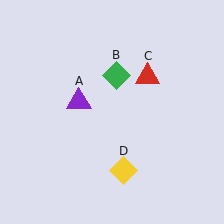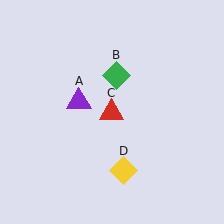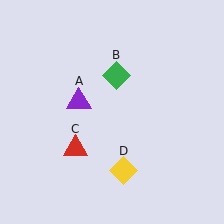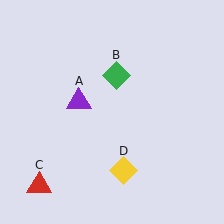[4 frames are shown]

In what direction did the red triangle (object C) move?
The red triangle (object C) moved down and to the left.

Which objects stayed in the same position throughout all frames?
Purple triangle (object A) and green diamond (object B) and yellow diamond (object D) remained stationary.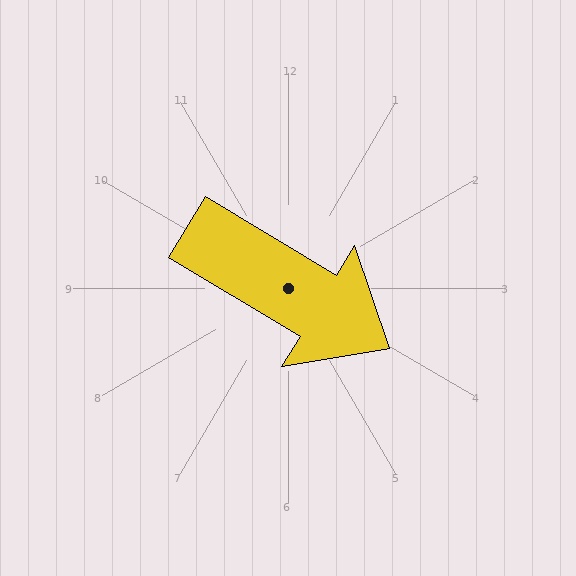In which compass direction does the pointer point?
Southeast.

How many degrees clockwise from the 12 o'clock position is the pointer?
Approximately 121 degrees.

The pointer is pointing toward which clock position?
Roughly 4 o'clock.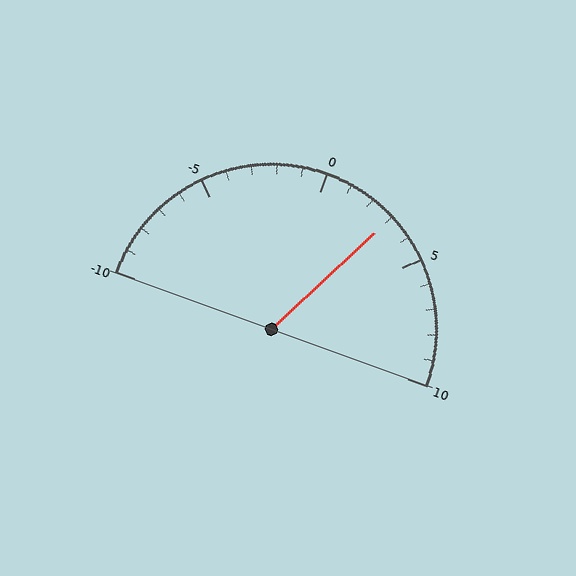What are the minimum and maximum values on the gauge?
The gauge ranges from -10 to 10.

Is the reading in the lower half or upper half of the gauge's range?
The reading is in the upper half of the range (-10 to 10).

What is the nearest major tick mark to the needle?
The nearest major tick mark is 5.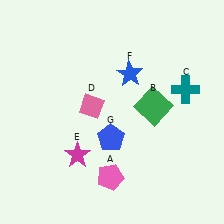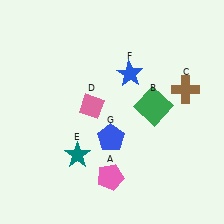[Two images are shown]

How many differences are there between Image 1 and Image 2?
There are 2 differences between the two images.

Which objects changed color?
C changed from teal to brown. E changed from magenta to teal.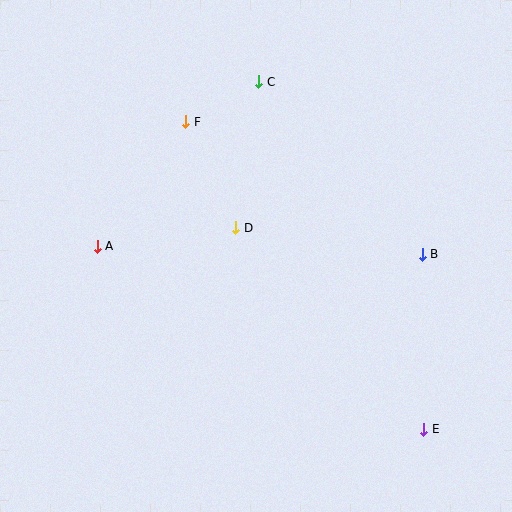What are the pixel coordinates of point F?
Point F is at (186, 122).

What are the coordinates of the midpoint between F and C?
The midpoint between F and C is at (222, 102).